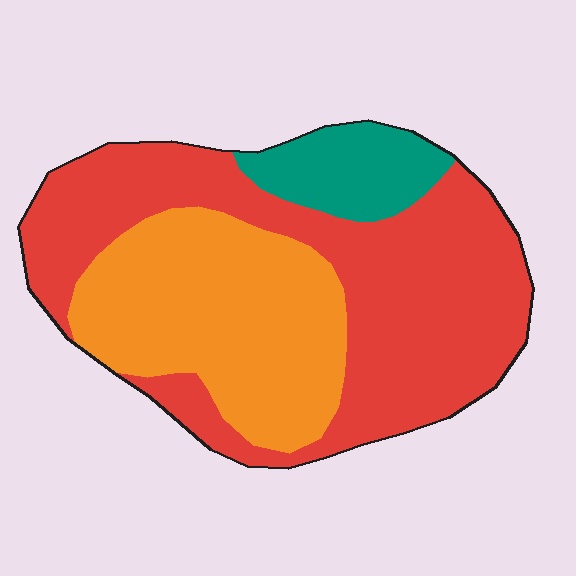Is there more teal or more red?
Red.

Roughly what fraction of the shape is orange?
Orange takes up between a third and a half of the shape.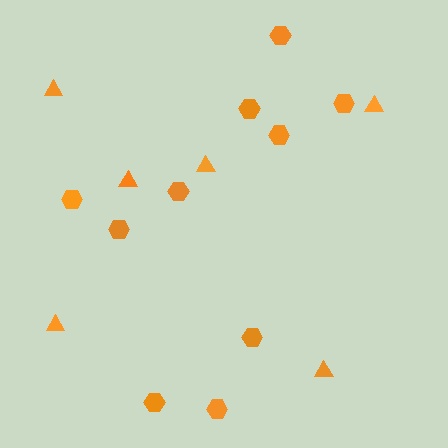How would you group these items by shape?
There are 2 groups: one group of hexagons (10) and one group of triangles (6).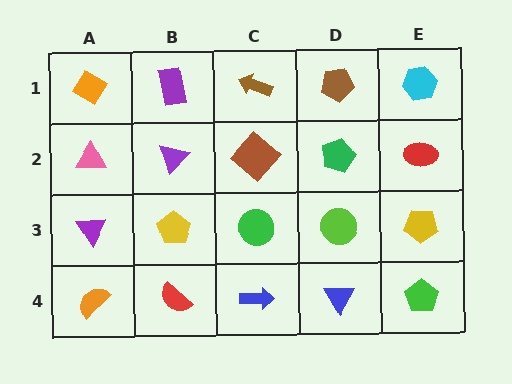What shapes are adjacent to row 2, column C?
A brown arrow (row 1, column C), a green circle (row 3, column C), a purple triangle (row 2, column B), a green pentagon (row 2, column D).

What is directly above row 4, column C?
A green circle.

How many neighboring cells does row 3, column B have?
4.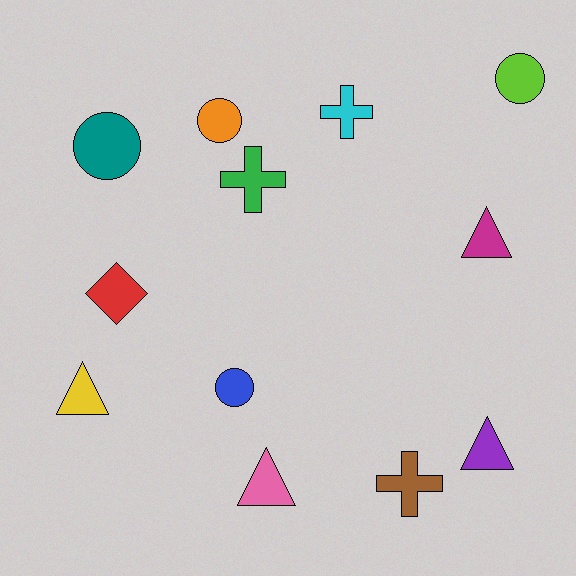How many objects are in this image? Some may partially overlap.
There are 12 objects.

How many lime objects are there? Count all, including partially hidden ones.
There is 1 lime object.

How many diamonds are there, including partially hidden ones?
There is 1 diamond.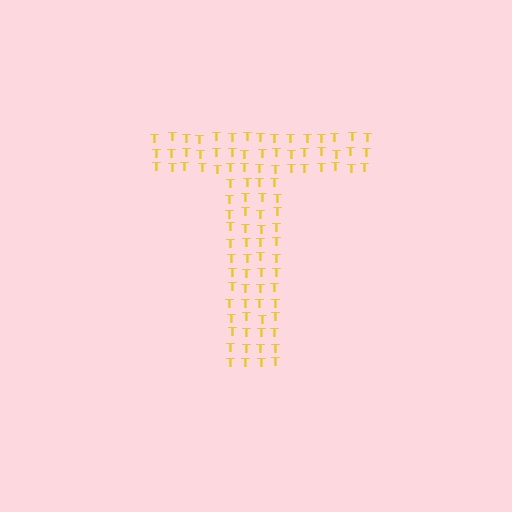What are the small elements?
The small elements are letter T's.